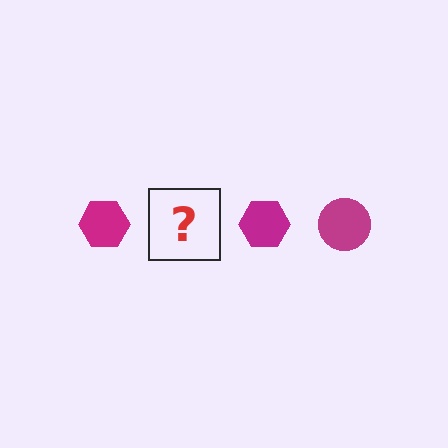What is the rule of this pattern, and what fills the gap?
The rule is that the pattern cycles through hexagon, circle shapes in magenta. The gap should be filled with a magenta circle.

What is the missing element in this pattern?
The missing element is a magenta circle.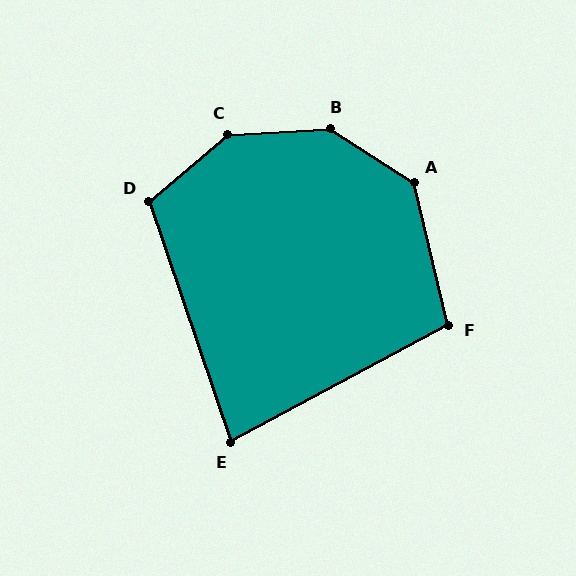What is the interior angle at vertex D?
Approximately 111 degrees (obtuse).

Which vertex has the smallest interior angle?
E, at approximately 81 degrees.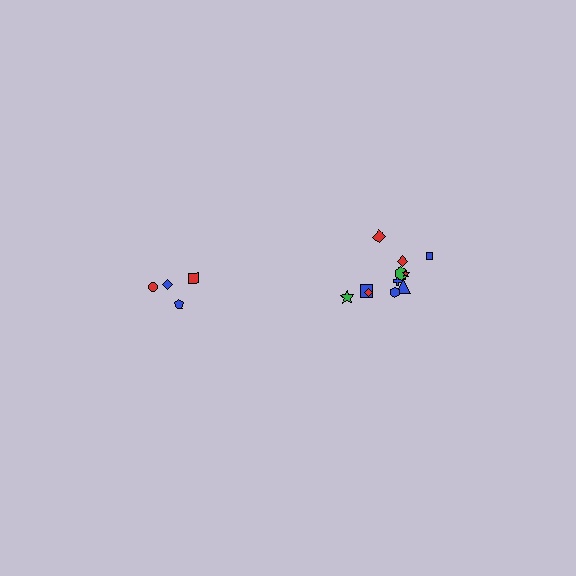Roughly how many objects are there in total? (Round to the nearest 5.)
Roughly 15 objects in total.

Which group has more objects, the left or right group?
The right group.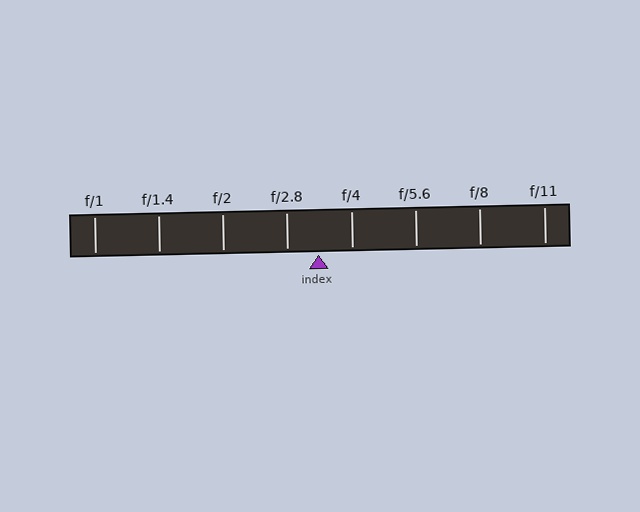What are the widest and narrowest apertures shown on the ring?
The widest aperture shown is f/1 and the narrowest is f/11.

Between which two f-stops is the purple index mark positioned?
The index mark is between f/2.8 and f/4.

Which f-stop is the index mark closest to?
The index mark is closest to f/2.8.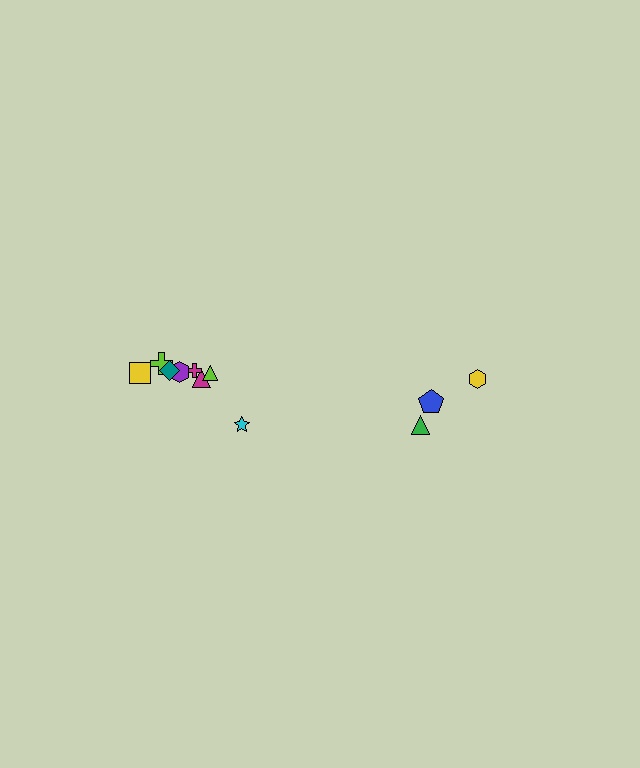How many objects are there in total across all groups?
There are 11 objects.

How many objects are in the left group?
There are 8 objects.